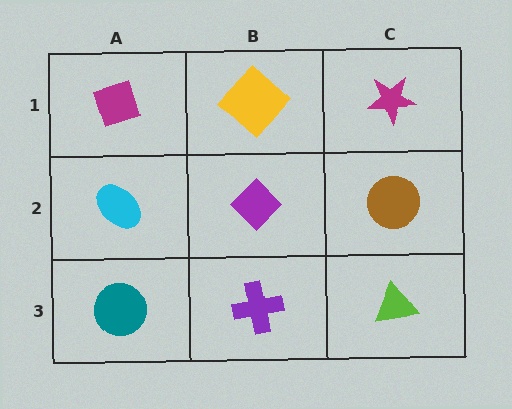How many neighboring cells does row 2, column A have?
3.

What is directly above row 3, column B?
A purple diamond.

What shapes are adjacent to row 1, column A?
A cyan ellipse (row 2, column A), a yellow diamond (row 1, column B).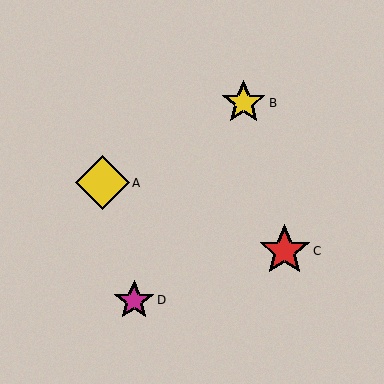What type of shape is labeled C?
Shape C is a red star.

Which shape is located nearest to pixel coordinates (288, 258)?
The red star (labeled C) at (285, 251) is nearest to that location.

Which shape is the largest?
The yellow diamond (labeled A) is the largest.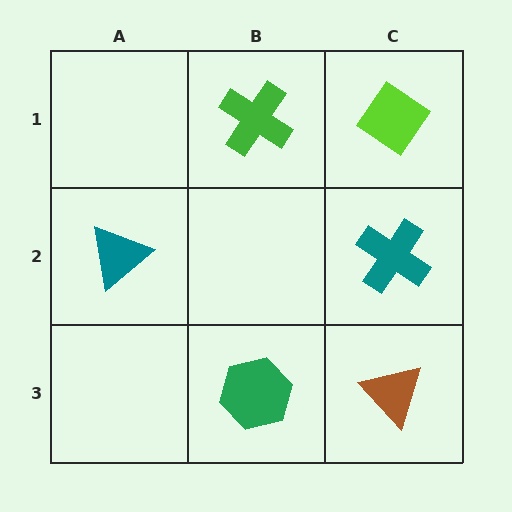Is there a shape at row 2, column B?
No, that cell is empty.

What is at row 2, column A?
A teal triangle.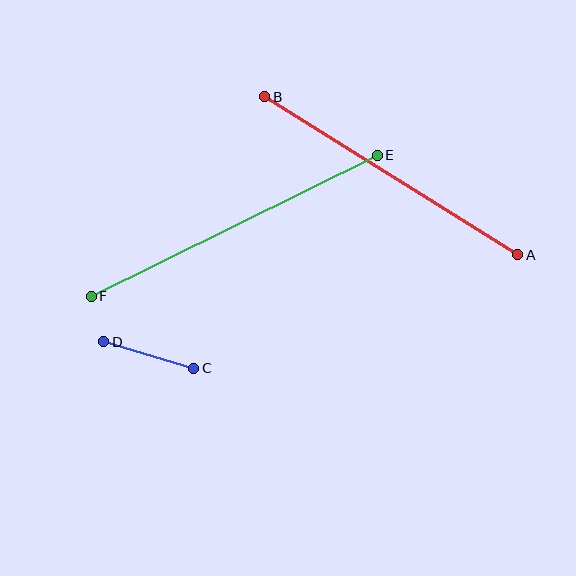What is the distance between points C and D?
The distance is approximately 94 pixels.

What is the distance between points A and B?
The distance is approximately 299 pixels.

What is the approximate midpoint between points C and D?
The midpoint is at approximately (149, 355) pixels.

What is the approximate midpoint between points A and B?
The midpoint is at approximately (391, 176) pixels.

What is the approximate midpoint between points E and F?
The midpoint is at approximately (234, 226) pixels.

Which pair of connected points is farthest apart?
Points E and F are farthest apart.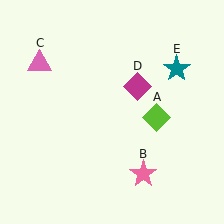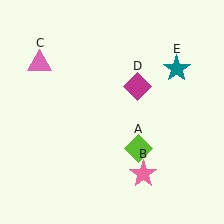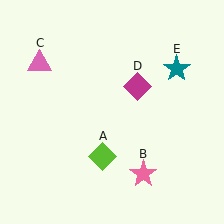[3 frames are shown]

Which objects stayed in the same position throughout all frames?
Pink star (object B) and pink triangle (object C) and magenta diamond (object D) and teal star (object E) remained stationary.